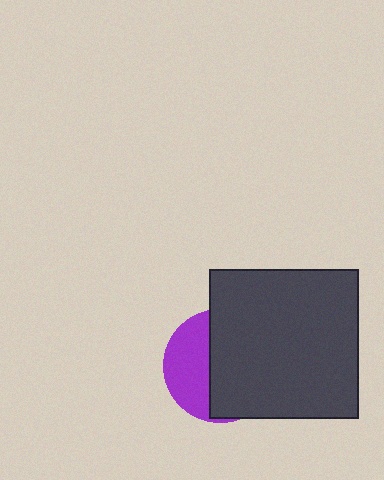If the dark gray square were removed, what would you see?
You would see the complete purple circle.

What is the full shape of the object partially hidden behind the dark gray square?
The partially hidden object is a purple circle.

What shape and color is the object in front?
The object in front is a dark gray square.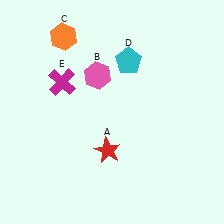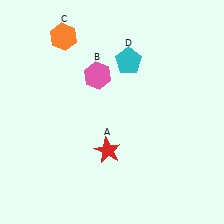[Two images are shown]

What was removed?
The magenta cross (E) was removed in Image 2.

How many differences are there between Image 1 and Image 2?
There is 1 difference between the two images.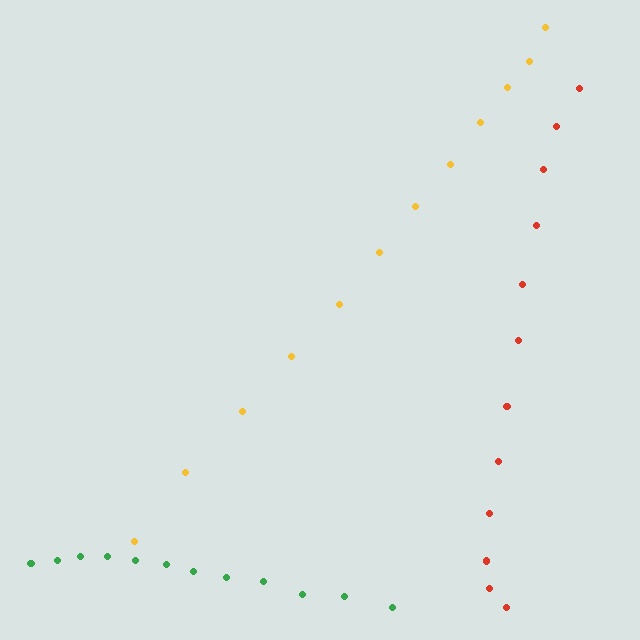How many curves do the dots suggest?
There are 3 distinct paths.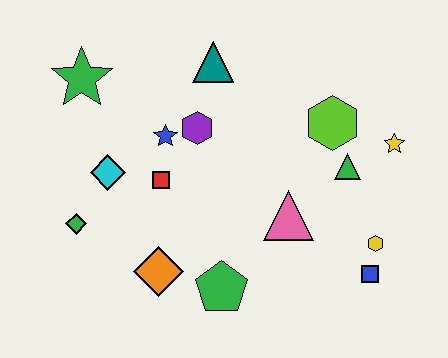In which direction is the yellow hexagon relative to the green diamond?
The yellow hexagon is to the right of the green diamond.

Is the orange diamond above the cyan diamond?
No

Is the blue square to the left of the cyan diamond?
No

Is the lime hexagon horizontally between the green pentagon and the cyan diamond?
No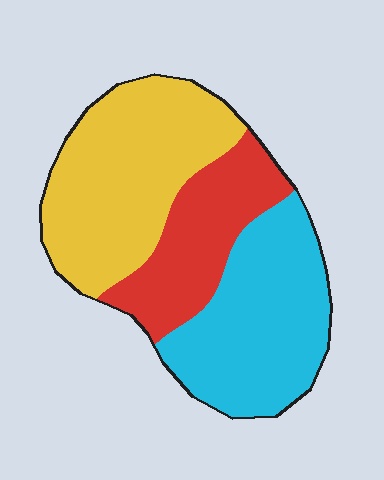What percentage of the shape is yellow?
Yellow takes up about two fifths (2/5) of the shape.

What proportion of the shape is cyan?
Cyan covers 36% of the shape.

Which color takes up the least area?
Red, at roughly 25%.